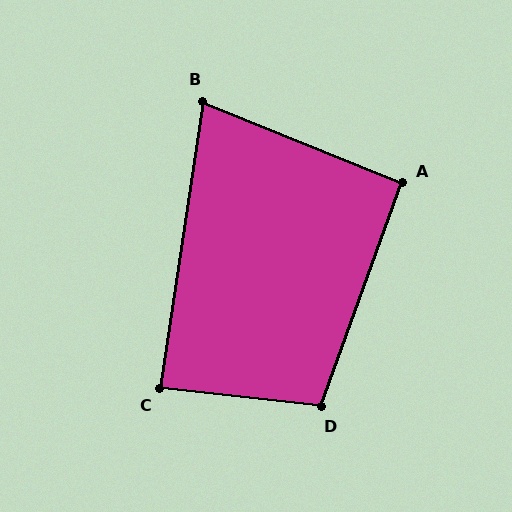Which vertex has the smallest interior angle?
B, at approximately 76 degrees.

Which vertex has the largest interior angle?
D, at approximately 104 degrees.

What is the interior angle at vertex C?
Approximately 88 degrees (approximately right).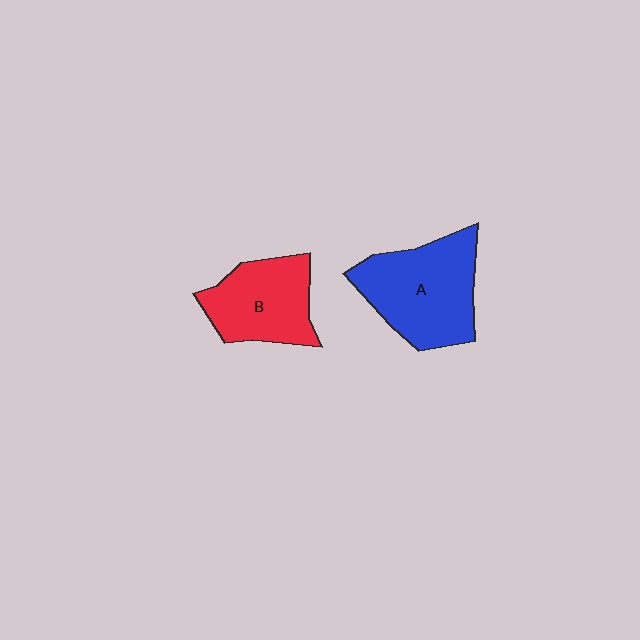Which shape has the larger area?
Shape A (blue).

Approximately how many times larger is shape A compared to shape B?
Approximately 1.3 times.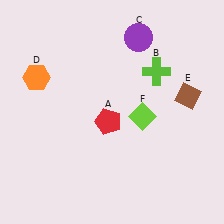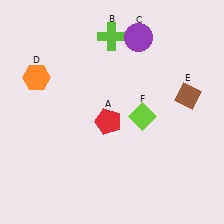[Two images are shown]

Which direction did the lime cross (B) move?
The lime cross (B) moved left.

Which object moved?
The lime cross (B) moved left.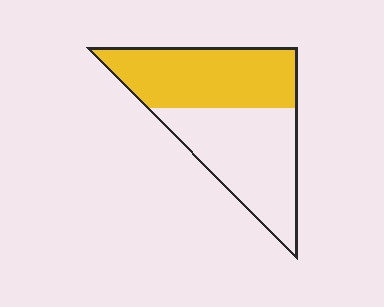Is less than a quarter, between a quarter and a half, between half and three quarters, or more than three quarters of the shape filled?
Between a quarter and a half.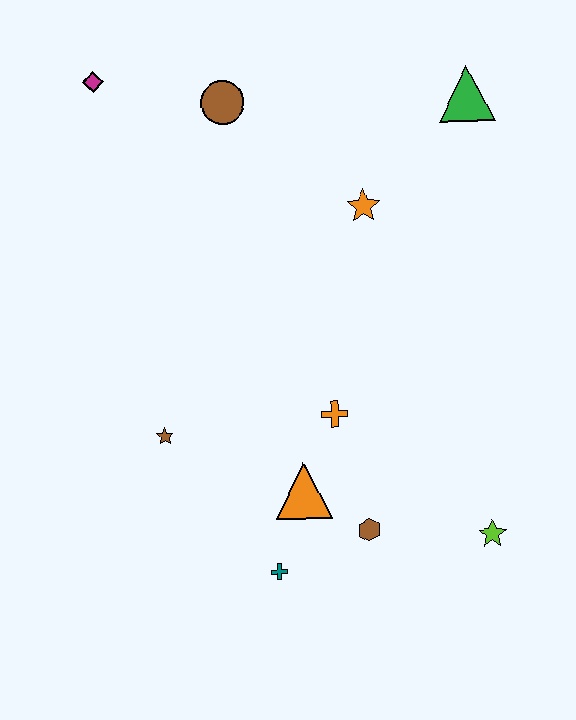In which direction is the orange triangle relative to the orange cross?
The orange triangle is below the orange cross.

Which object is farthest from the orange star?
The teal cross is farthest from the orange star.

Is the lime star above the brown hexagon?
No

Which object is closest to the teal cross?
The orange triangle is closest to the teal cross.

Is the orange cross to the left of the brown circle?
No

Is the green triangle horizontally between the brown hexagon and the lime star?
Yes